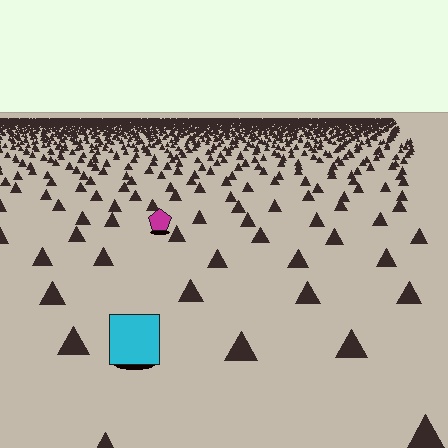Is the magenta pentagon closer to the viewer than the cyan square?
No. The cyan square is closer — you can tell from the texture gradient: the ground texture is coarser near it.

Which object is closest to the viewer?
The cyan square is closest. The texture marks near it are larger and more spread out.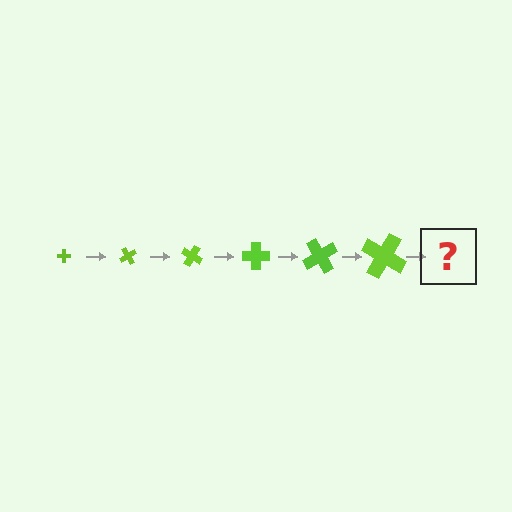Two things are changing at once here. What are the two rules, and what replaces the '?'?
The two rules are that the cross grows larger each step and it rotates 60 degrees each step. The '?' should be a cross, larger than the previous one and rotated 360 degrees from the start.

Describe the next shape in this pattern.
It should be a cross, larger than the previous one and rotated 360 degrees from the start.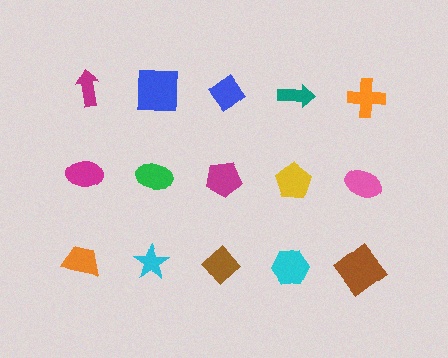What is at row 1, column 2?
A blue square.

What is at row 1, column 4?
A teal arrow.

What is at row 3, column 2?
A cyan star.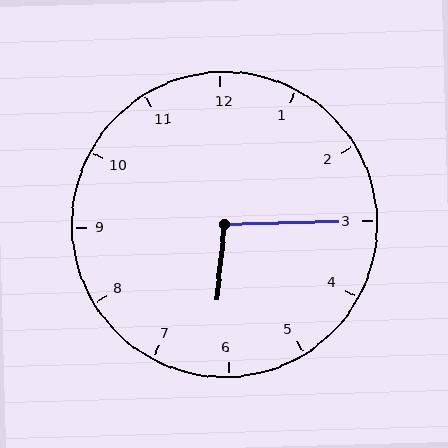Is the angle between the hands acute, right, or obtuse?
It is obtuse.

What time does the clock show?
6:15.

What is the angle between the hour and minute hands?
Approximately 98 degrees.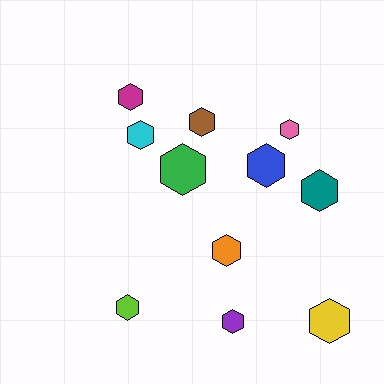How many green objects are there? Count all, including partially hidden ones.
There is 1 green object.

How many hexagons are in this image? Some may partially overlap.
There are 11 hexagons.